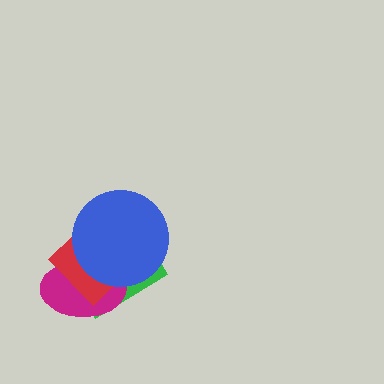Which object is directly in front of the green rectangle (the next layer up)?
The magenta ellipse is directly in front of the green rectangle.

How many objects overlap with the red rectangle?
3 objects overlap with the red rectangle.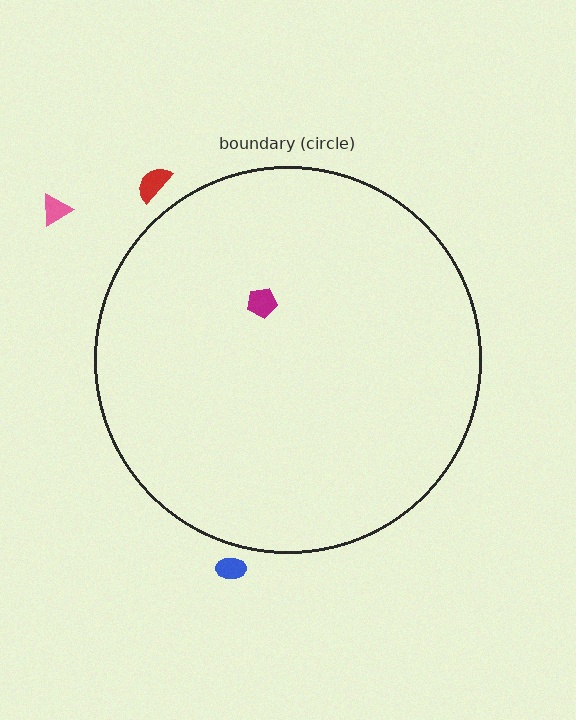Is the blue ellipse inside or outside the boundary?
Outside.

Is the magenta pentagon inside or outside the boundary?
Inside.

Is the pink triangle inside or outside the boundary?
Outside.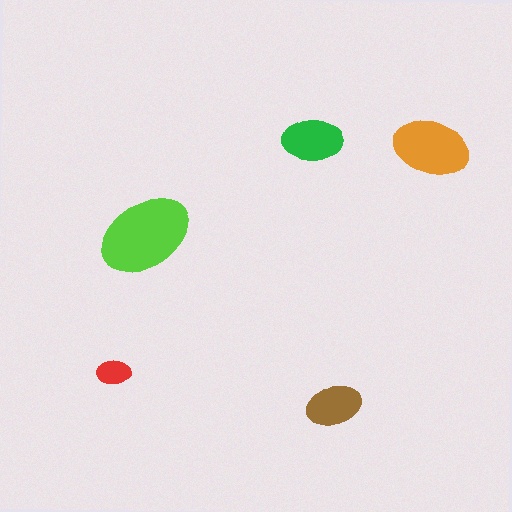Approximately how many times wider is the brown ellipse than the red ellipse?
About 1.5 times wider.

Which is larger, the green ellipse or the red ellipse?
The green one.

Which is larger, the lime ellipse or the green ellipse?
The lime one.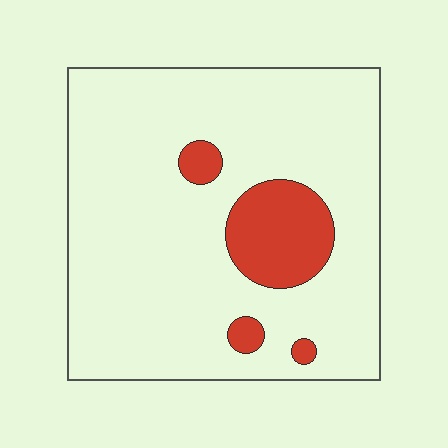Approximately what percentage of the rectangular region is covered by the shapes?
Approximately 15%.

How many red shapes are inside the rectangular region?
4.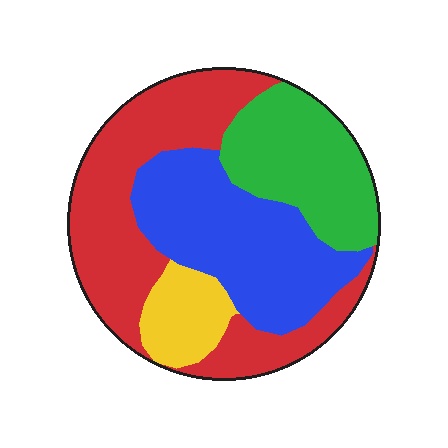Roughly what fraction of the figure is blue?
Blue covers 30% of the figure.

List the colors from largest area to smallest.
From largest to smallest: red, blue, green, yellow.